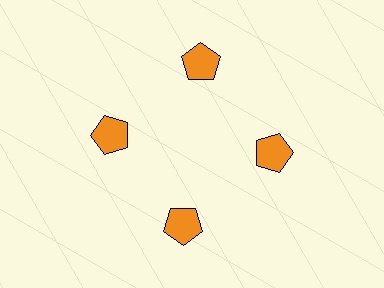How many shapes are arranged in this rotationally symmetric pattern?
There are 4 shapes, arranged in 4 groups of 1.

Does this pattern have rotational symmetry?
Yes, this pattern has 4-fold rotational symmetry. It looks the same after rotating 90 degrees around the center.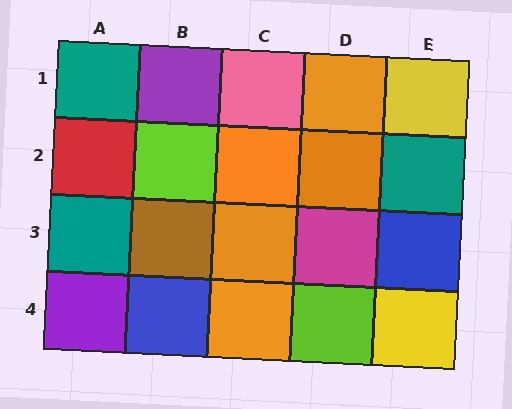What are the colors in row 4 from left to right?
Purple, blue, orange, lime, yellow.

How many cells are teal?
3 cells are teal.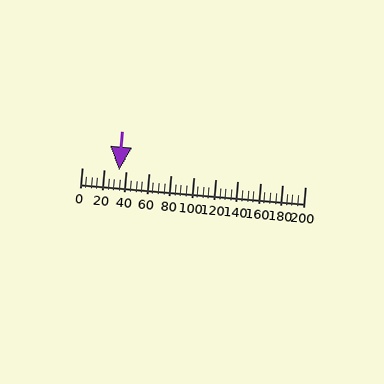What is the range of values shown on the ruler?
The ruler shows values from 0 to 200.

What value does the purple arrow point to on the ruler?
The purple arrow points to approximately 33.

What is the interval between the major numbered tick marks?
The major tick marks are spaced 20 units apart.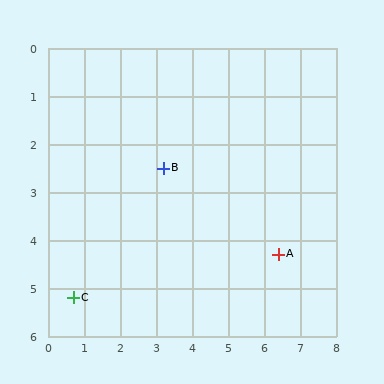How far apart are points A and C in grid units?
Points A and C are about 5.8 grid units apart.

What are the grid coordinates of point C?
Point C is at approximately (0.7, 5.2).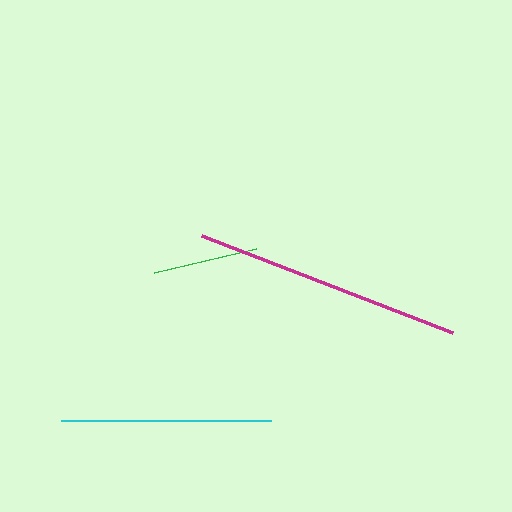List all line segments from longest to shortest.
From longest to shortest: magenta, cyan, green.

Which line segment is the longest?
The magenta line is the longest at approximately 270 pixels.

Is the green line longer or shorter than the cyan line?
The cyan line is longer than the green line.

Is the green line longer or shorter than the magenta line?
The magenta line is longer than the green line.